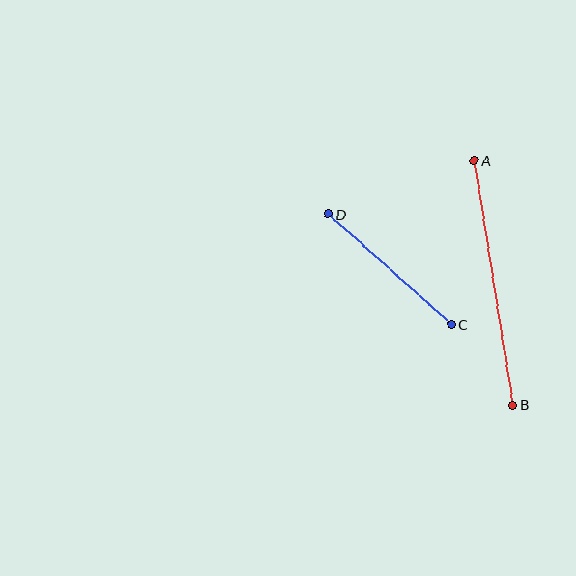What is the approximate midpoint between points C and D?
The midpoint is at approximately (390, 269) pixels.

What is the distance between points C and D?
The distance is approximately 166 pixels.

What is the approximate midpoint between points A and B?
The midpoint is at approximately (494, 283) pixels.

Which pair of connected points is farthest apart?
Points A and B are farthest apart.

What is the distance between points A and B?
The distance is approximately 248 pixels.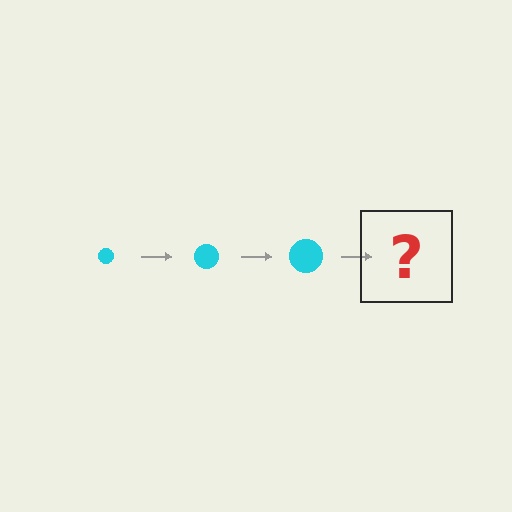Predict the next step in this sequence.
The next step is a cyan circle, larger than the previous one.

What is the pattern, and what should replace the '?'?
The pattern is that the circle gets progressively larger each step. The '?' should be a cyan circle, larger than the previous one.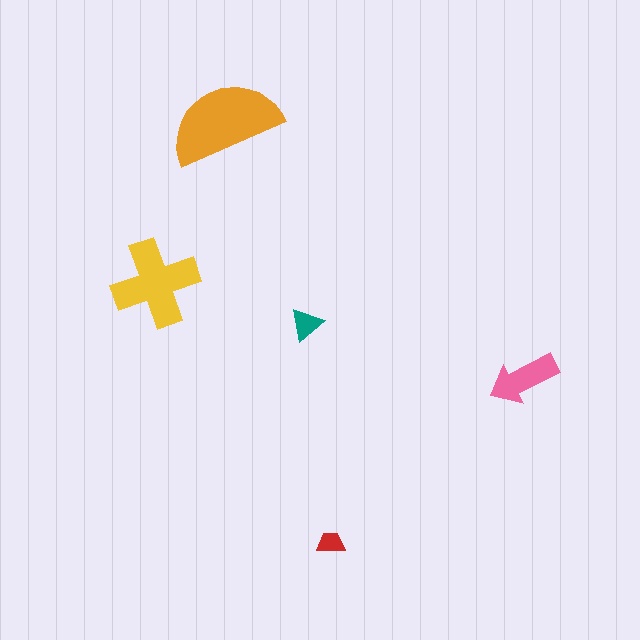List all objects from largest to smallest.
The orange semicircle, the yellow cross, the pink arrow, the teal triangle, the red trapezoid.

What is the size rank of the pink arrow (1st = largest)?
3rd.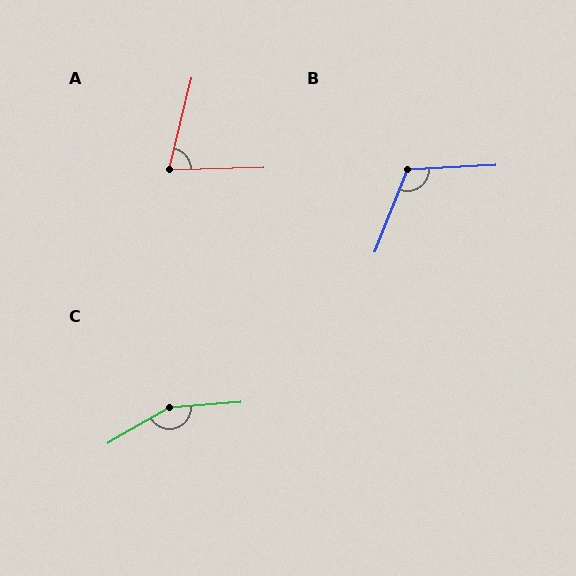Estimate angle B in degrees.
Approximately 115 degrees.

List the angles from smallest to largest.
A (75°), B (115°), C (155°).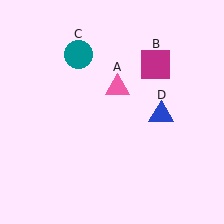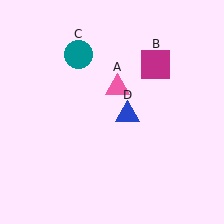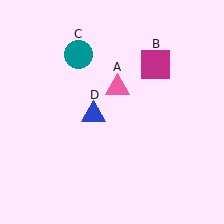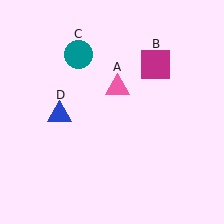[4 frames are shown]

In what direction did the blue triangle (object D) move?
The blue triangle (object D) moved left.